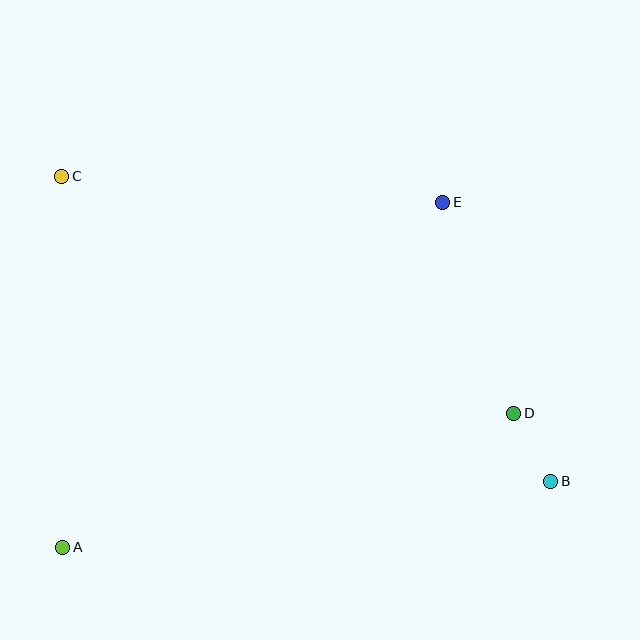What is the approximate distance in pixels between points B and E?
The distance between B and E is approximately 299 pixels.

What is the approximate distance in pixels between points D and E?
The distance between D and E is approximately 222 pixels.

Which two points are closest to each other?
Points B and D are closest to each other.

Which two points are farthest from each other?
Points B and C are farthest from each other.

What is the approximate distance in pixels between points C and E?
The distance between C and E is approximately 382 pixels.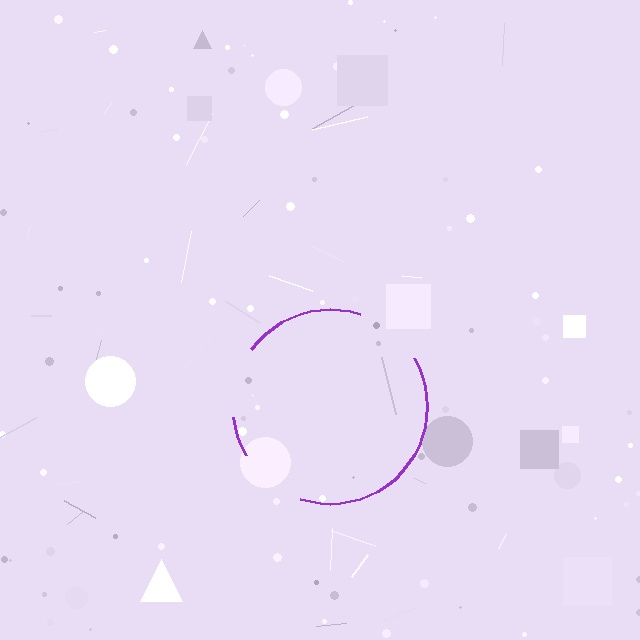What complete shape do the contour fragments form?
The contour fragments form a circle.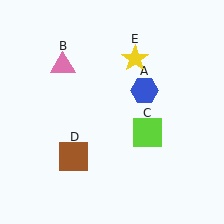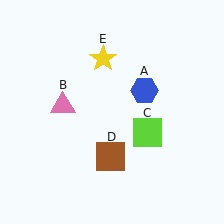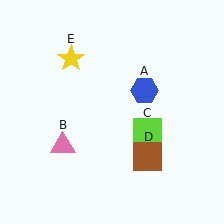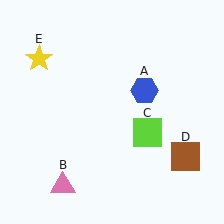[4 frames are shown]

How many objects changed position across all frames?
3 objects changed position: pink triangle (object B), brown square (object D), yellow star (object E).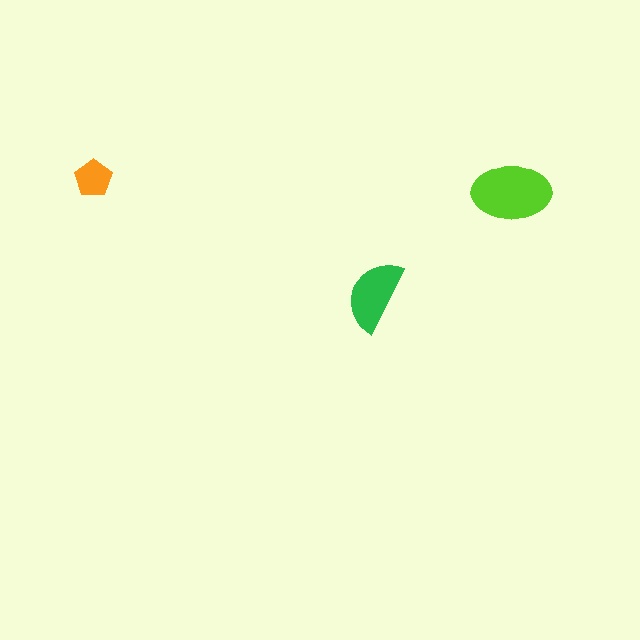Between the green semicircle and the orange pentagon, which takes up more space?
The green semicircle.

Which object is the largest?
The lime ellipse.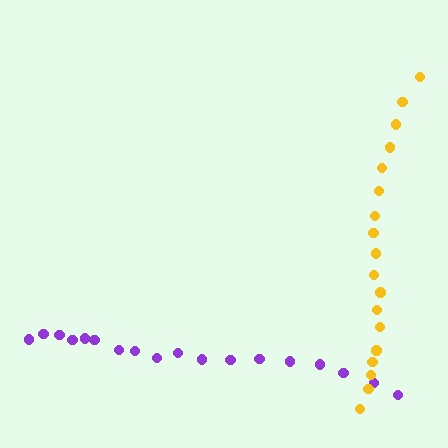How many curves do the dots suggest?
There are 2 distinct paths.